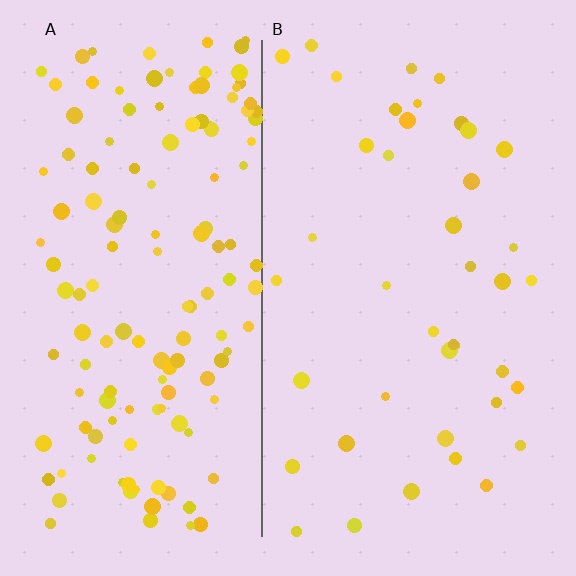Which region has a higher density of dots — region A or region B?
A (the left).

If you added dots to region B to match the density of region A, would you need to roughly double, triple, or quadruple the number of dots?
Approximately triple.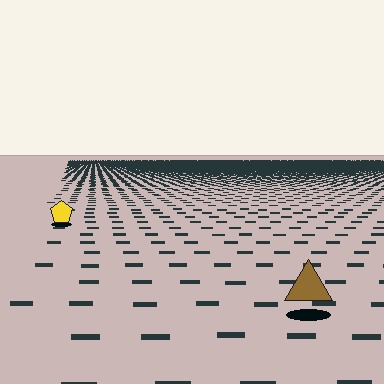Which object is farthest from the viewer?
The yellow pentagon is farthest from the viewer. It appears smaller and the ground texture around it is denser.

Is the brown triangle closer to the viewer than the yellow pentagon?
Yes. The brown triangle is closer — you can tell from the texture gradient: the ground texture is coarser near it.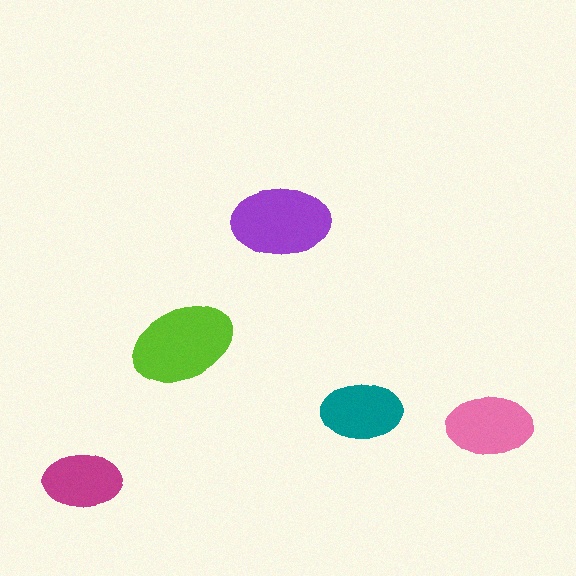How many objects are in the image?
There are 5 objects in the image.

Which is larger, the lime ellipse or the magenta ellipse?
The lime one.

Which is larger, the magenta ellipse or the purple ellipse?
The purple one.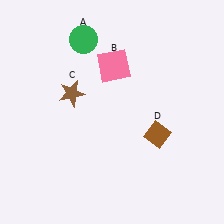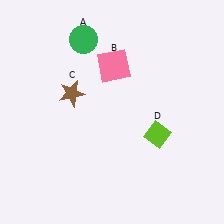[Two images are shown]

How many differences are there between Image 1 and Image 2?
There is 1 difference between the two images.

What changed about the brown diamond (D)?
In Image 1, D is brown. In Image 2, it changed to lime.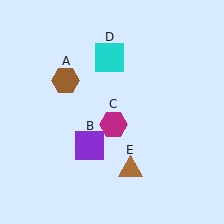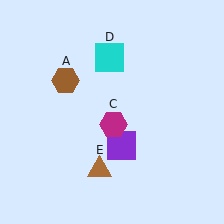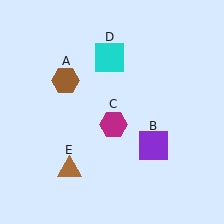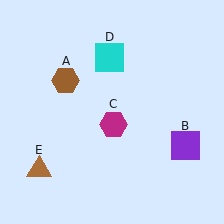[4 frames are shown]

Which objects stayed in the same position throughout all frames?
Brown hexagon (object A) and magenta hexagon (object C) and cyan square (object D) remained stationary.